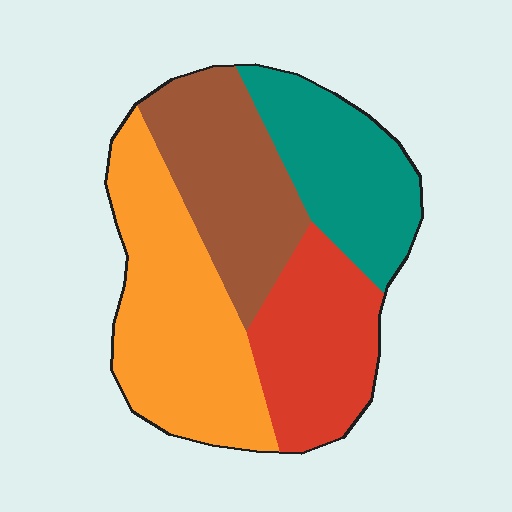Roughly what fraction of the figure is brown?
Brown takes up about one quarter (1/4) of the figure.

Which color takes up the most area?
Orange, at roughly 35%.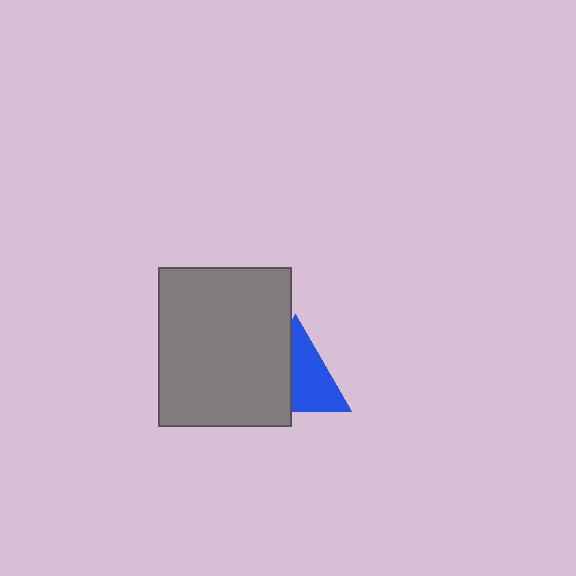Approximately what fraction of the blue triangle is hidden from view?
Roughly 43% of the blue triangle is hidden behind the gray rectangle.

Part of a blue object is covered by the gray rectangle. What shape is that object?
It is a triangle.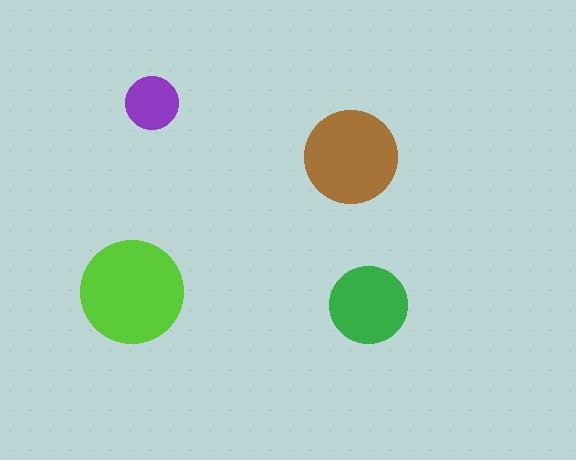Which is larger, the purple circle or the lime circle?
The lime one.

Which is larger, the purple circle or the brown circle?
The brown one.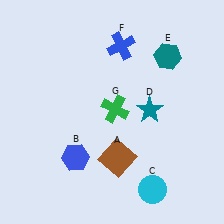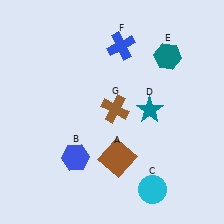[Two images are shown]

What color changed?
The cross (G) changed from green in Image 1 to brown in Image 2.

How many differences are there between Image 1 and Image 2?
There is 1 difference between the two images.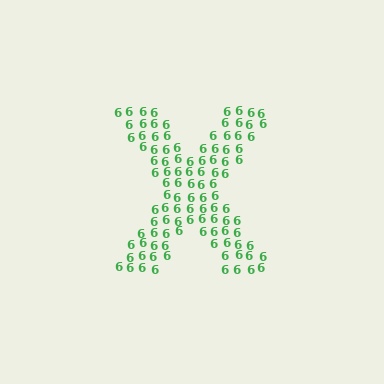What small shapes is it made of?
It is made of small digit 6's.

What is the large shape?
The large shape is the letter X.